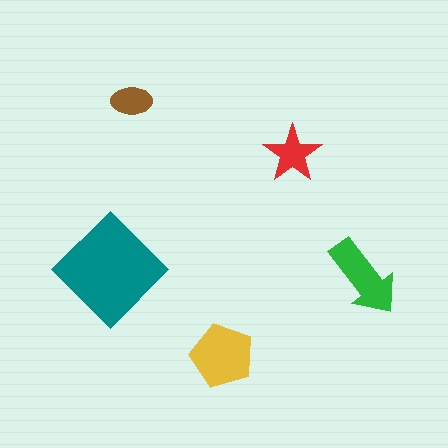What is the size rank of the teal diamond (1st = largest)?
1st.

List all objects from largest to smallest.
The teal diamond, the yellow pentagon, the green arrow, the red star, the brown ellipse.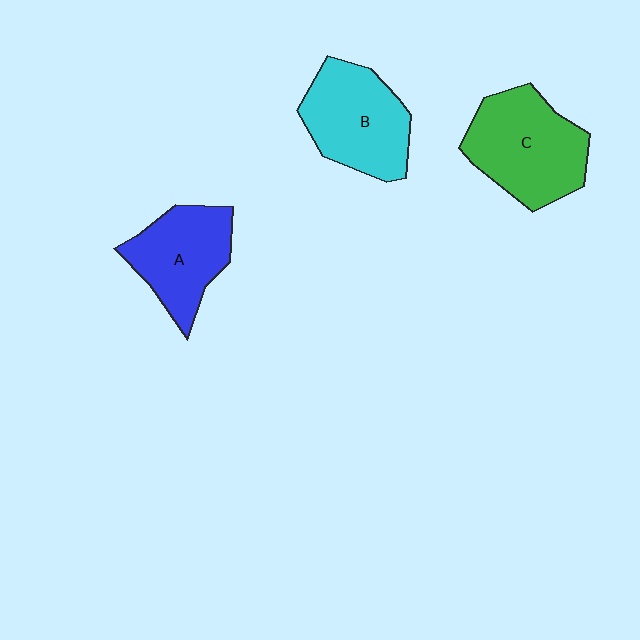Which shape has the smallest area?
Shape A (blue).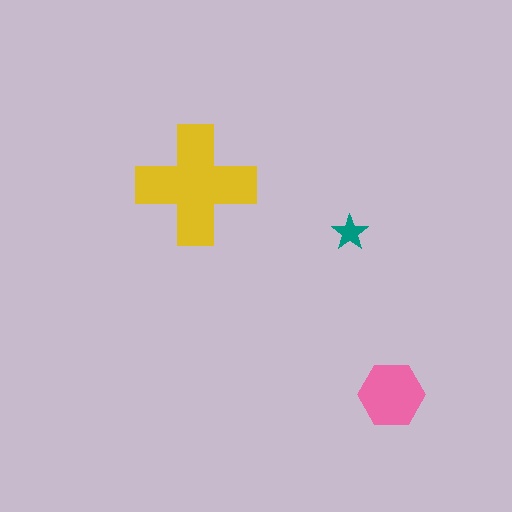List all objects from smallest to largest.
The teal star, the pink hexagon, the yellow cross.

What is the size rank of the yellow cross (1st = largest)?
1st.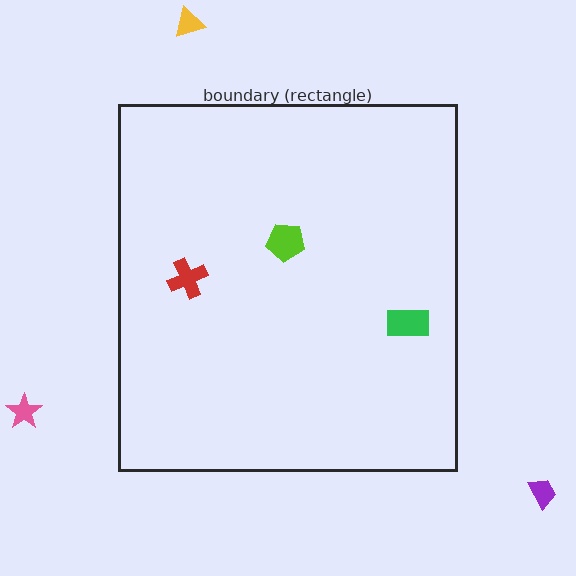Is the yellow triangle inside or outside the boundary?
Outside.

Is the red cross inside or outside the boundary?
Inside.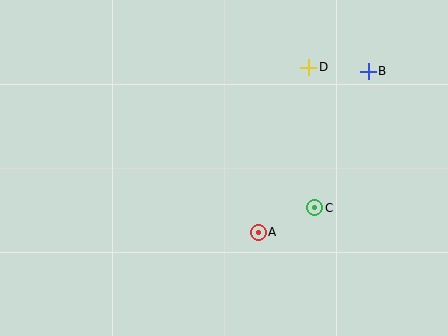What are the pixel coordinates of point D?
Point D is at (309, 67).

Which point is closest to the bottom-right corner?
Point C is closest to the bottom-right corner.